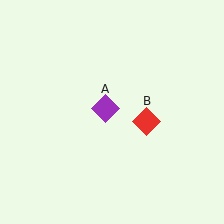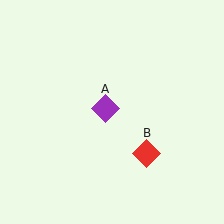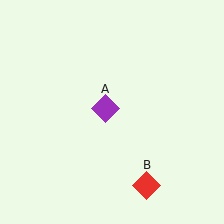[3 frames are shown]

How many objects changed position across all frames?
1 object changed position: red diamond (object B).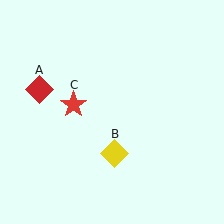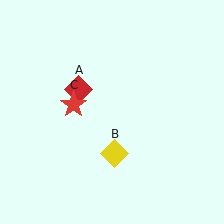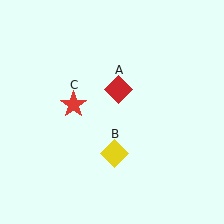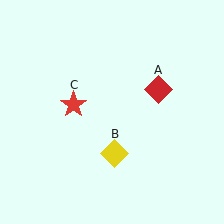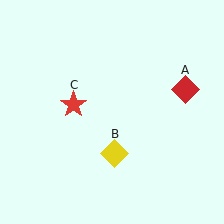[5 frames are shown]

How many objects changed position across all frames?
1 object changed position: red diamond (object A).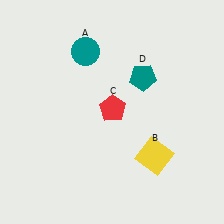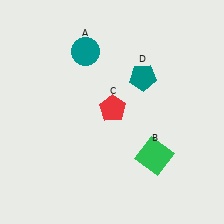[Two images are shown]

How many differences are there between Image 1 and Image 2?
There is 1 difference between the two images.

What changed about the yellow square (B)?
In Image 1, B is yellow. In Image 2, it changed to green.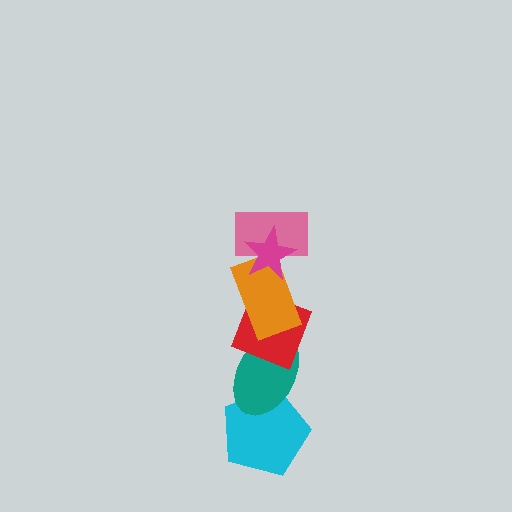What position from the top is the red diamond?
The red diamond is 4th from the top.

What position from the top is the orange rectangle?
The orange rectangle is 3rd from the top.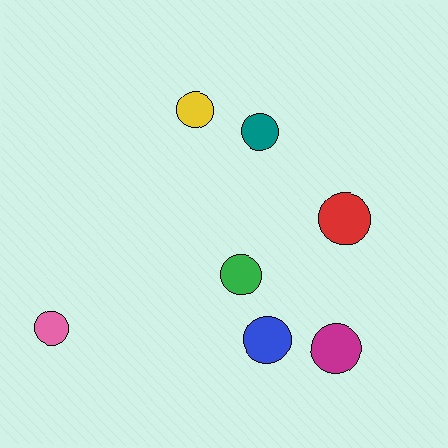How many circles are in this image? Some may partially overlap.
There are 7 circles.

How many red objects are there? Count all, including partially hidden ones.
There is 1 red object.